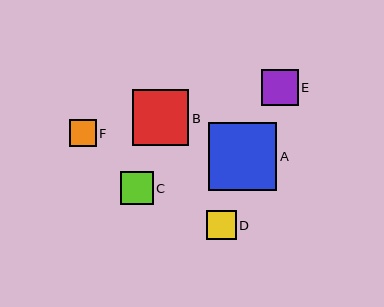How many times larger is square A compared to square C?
Square A is approximately 2.1 times the size of square C.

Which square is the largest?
Square A is the largest with a size of approximately 68 pixels.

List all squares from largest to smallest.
From largest to smallest: A, B, E, C, D, F.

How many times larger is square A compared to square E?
Square A is approximately 1.9 times the size of square E.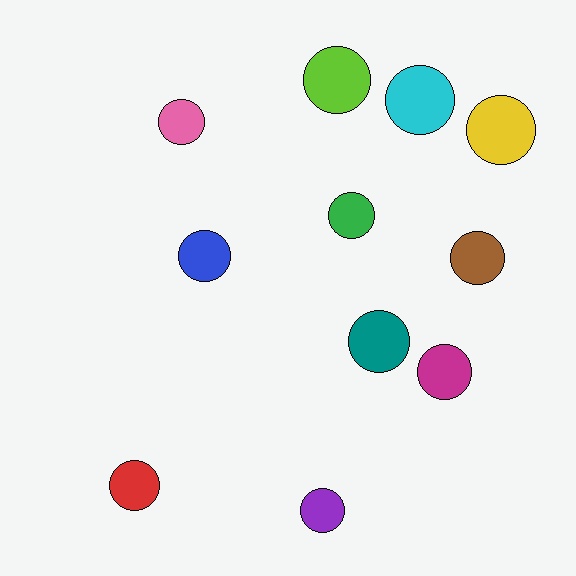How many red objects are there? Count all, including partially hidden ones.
There is 1 red object.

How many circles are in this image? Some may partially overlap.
There are 11 circles.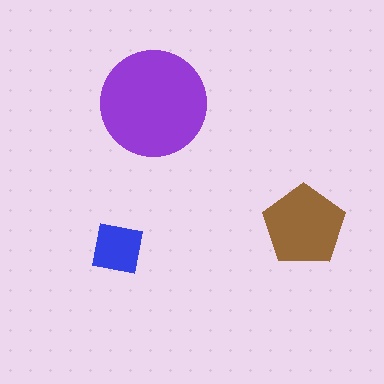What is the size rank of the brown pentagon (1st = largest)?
2nd.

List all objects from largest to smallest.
The purple circle, the brown pentagon, the blue square.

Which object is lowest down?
The blue square is bottommost.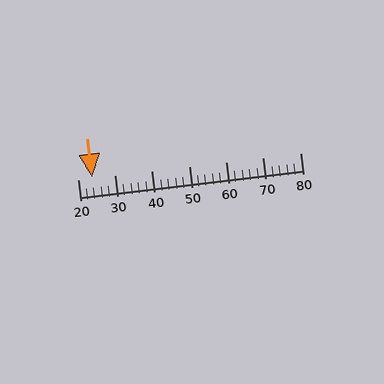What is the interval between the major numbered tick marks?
The major tick marks are spaced 10 units apart.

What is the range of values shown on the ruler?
The ruler shows values from 20 to 80.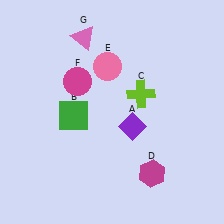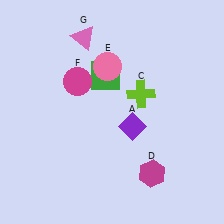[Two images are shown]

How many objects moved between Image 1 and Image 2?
1 object moved between the two images.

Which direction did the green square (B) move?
The green square (B) moved up.